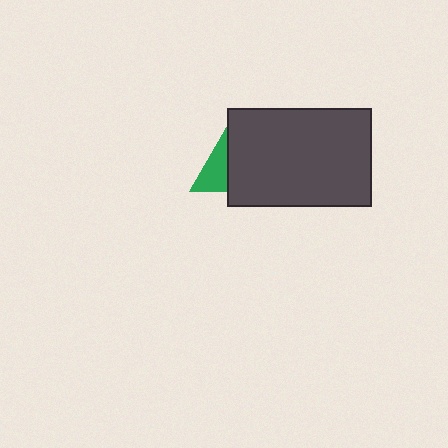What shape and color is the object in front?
The object in front is a dark gray rectangle.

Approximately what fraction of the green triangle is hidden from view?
Roughly 63% of the green triangle is hidden behind the dark gray rectangle.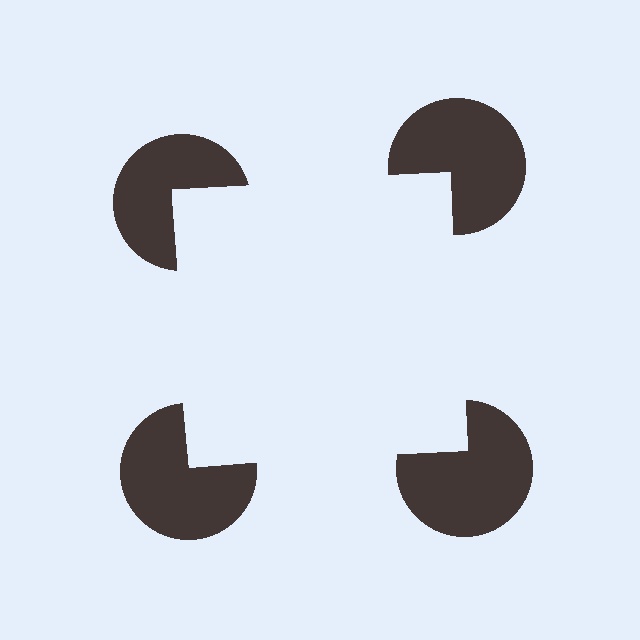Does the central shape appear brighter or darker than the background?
It typically appears slightly brighter than the background, even though no actual brightness change is drawn.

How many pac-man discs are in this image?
There are 4 — one at each vertex of the illusory square.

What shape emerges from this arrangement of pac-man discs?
An illusory square — its edges are inferred from the aligned wedge cuts in the pac-man discs, not physically drawn.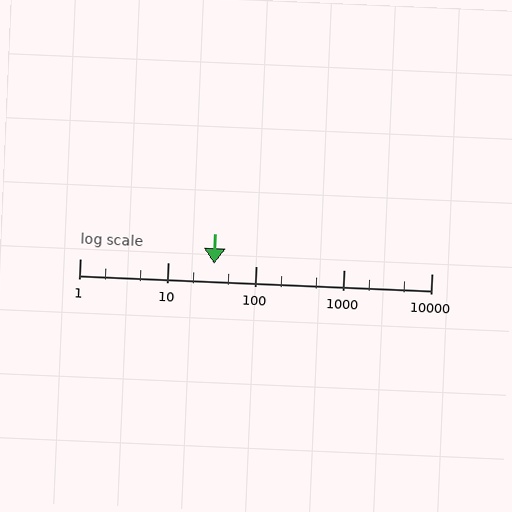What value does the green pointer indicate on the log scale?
The pointer indicates approximately 34.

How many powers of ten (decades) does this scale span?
The scale spans 4 decades, from 1 to 10000.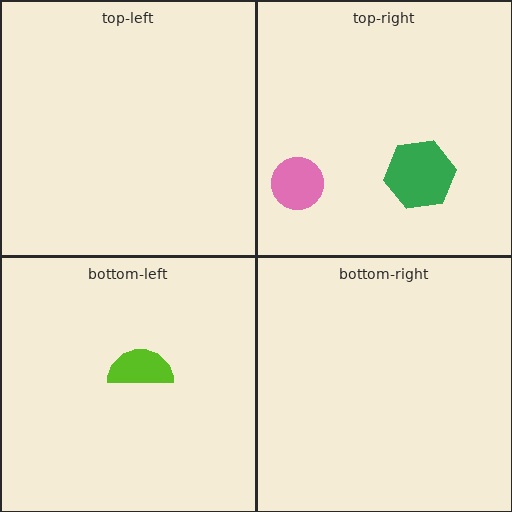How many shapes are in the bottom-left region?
1.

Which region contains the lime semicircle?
The bottom-left region.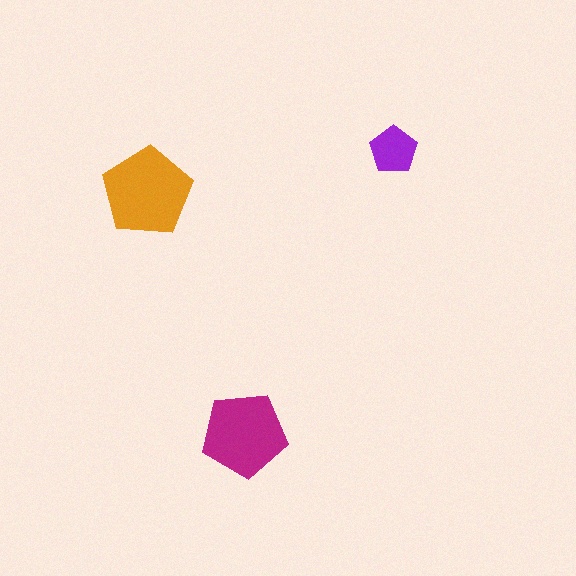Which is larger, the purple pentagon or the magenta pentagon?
The magenta one.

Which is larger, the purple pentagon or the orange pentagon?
The orange one.